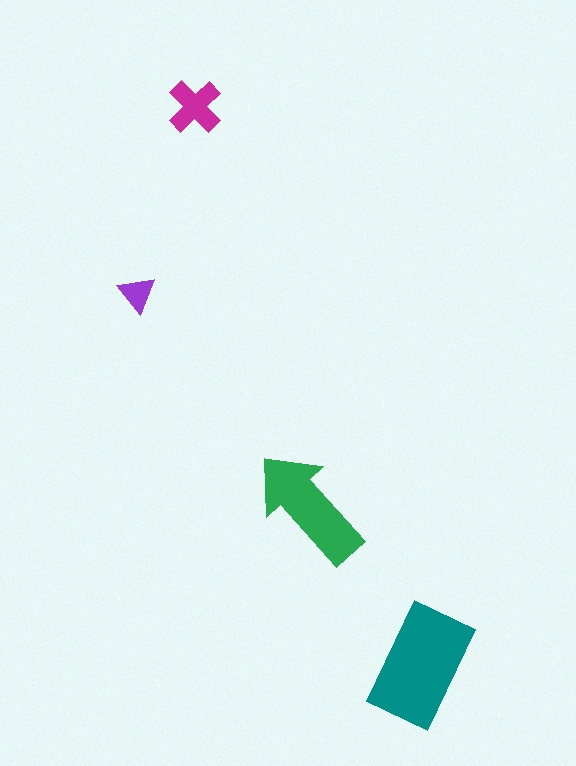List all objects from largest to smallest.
The teal rectangle, the green arrow, the magenta cross, the purple triangle.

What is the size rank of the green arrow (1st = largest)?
2nd.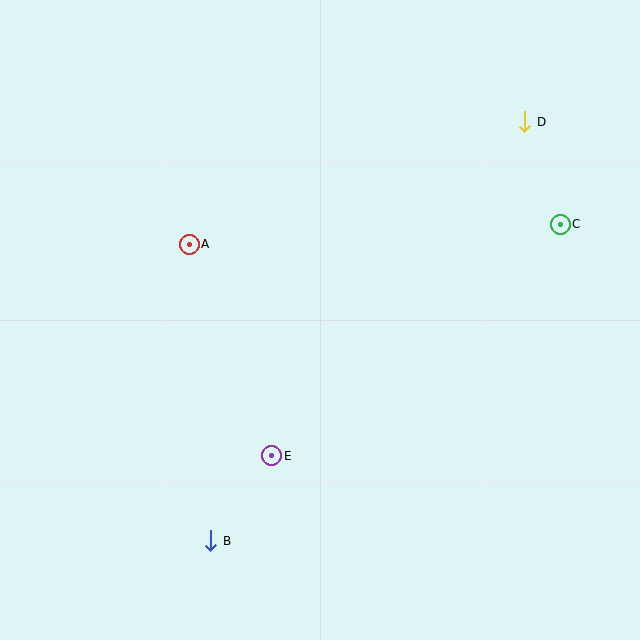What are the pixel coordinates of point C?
Point C is at (560, 224).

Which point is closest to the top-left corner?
Point A is closest to the top-left corner.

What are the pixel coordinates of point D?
Point D is at (525, 122).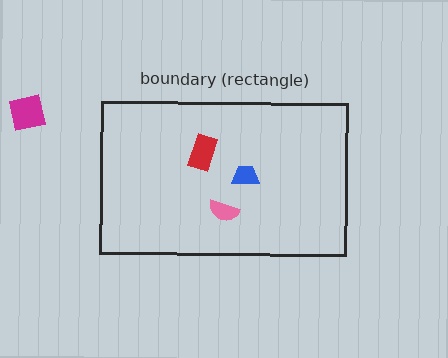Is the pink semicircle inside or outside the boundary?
Inside.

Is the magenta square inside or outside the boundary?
Outside.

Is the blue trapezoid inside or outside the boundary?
Inside.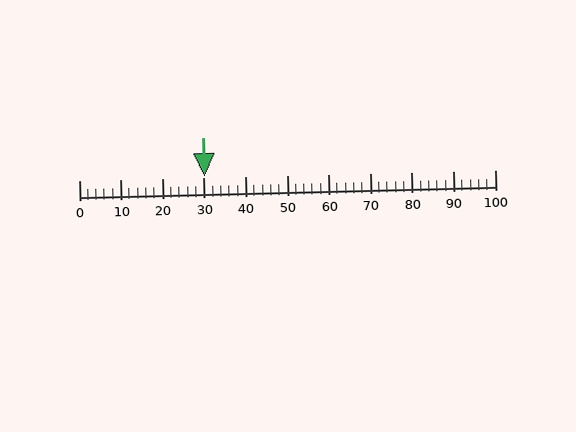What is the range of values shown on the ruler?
The ruler shows values from 0 to 100.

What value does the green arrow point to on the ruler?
The green arrow points to approximately 30.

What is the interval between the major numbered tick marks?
The major tick marks are spaced 10 units apart.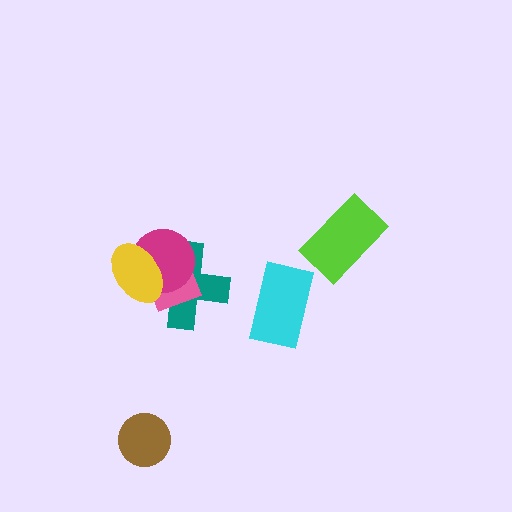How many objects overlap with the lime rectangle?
0 objects overlap with the lime rectangle.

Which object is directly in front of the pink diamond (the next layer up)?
The magenta circle is directly in front of the pink diamond.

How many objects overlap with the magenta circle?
3 objects overlap with the magenta circle.